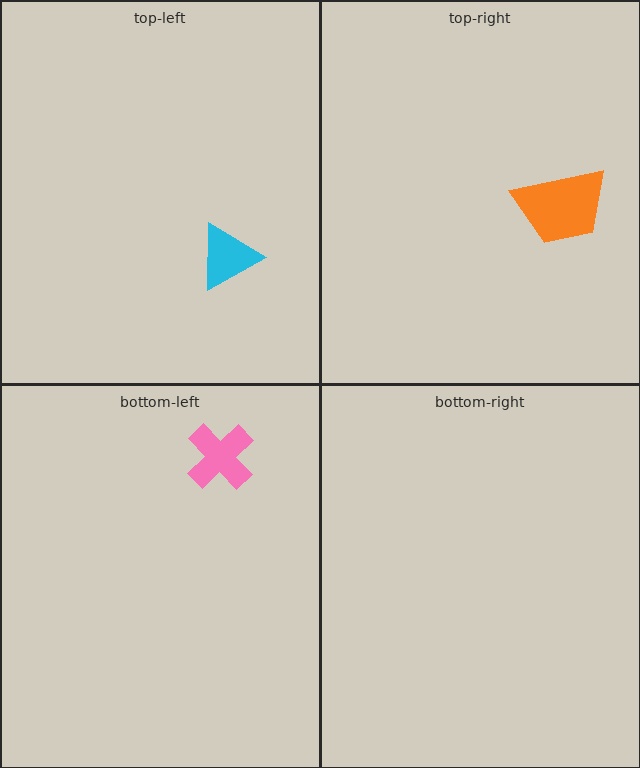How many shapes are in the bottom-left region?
1.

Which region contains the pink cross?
The bottom-left region.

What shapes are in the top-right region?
The orange trapezoid.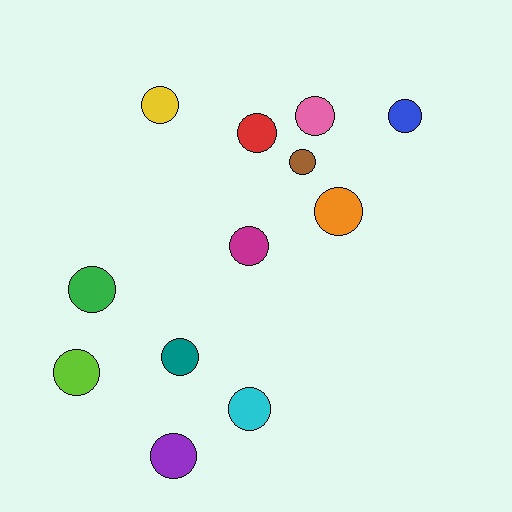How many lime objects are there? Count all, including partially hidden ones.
There is 1 lime object.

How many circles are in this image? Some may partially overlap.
There are 12 circles.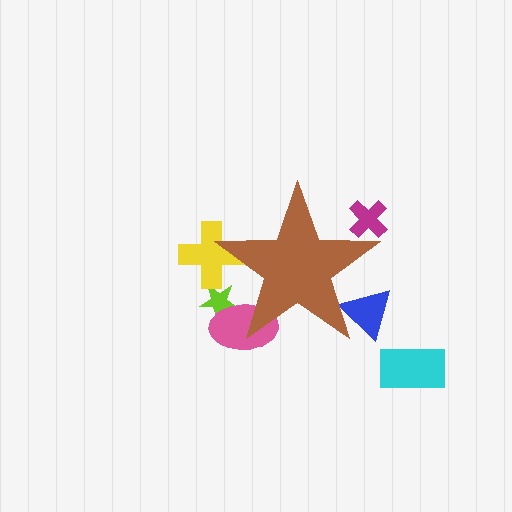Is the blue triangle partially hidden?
Yes, the blue triangle is partially hidden behind the brown star.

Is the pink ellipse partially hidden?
Yes, the pink ellipse is partially hidden behind the brown star.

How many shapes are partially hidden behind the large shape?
5 shapes are partially hidden.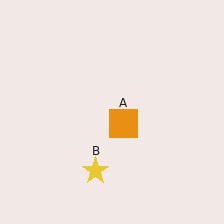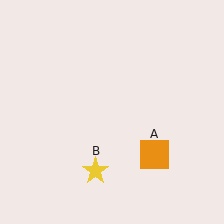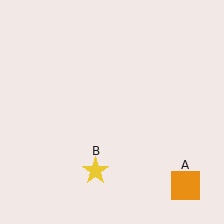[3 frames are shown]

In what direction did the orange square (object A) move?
The orange square (object A) moved down and to the right.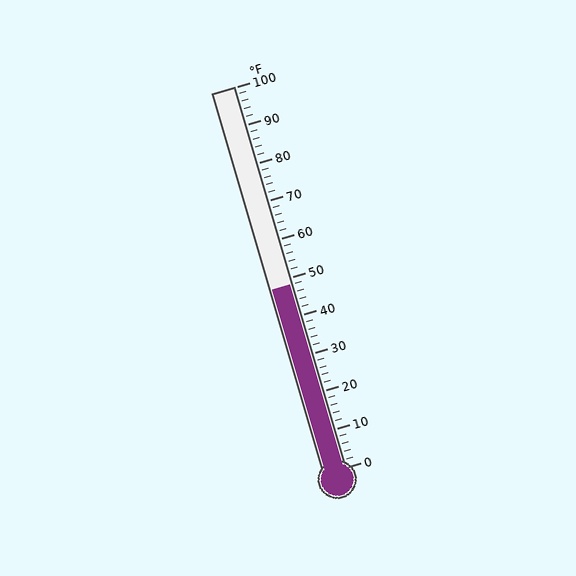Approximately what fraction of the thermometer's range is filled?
The thermometer is filled to approximately 50% of its range.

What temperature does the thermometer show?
The thermometer shows approximately 48°F.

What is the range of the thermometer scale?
The thermometer scale ranges from 0°F to 100°F.